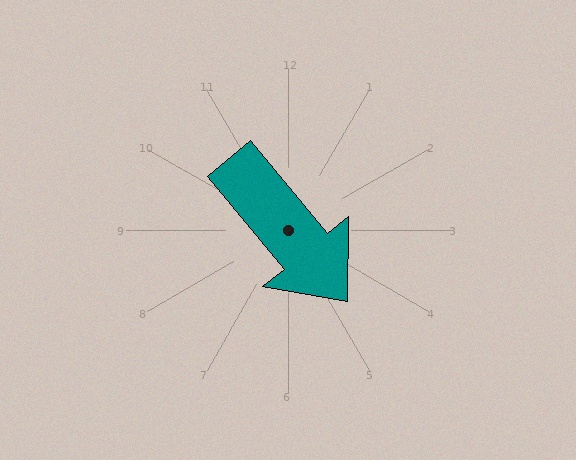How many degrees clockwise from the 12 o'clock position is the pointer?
Approximately 140 degrees.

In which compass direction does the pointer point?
Southeast.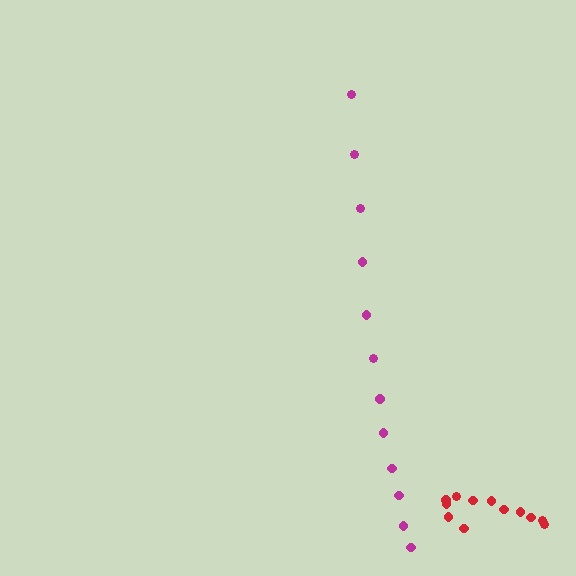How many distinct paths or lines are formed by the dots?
There are 2 distinct paths.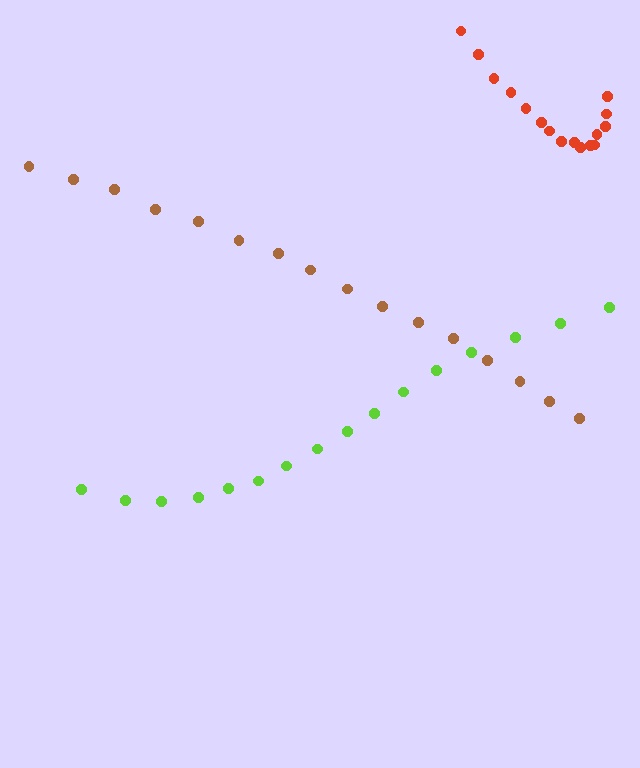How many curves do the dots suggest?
There are 3 distinct paths.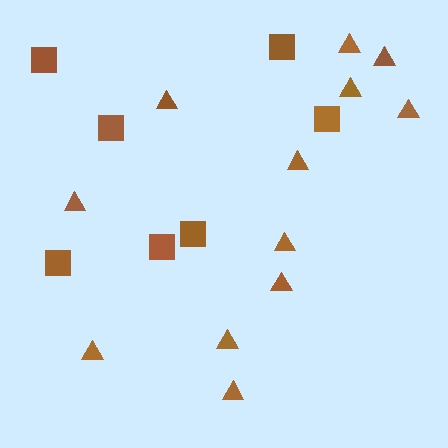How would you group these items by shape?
There are 2 groups: one group of squares (7) and one group of triangles (12).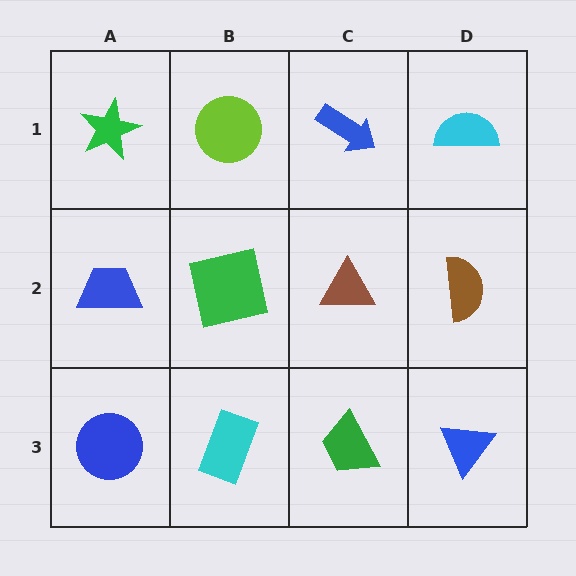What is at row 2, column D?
A brown semicircle.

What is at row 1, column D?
A cyan semicircle.